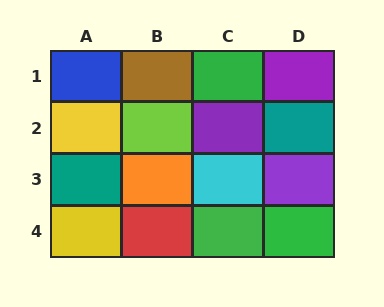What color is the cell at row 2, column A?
Yellow.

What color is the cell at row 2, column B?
Lime.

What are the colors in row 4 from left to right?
Yellow, red, green, green.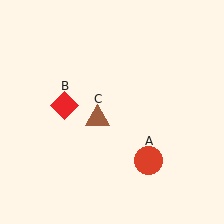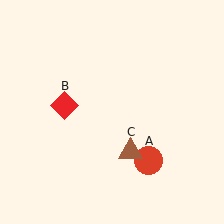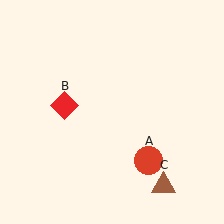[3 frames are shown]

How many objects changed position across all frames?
1 object changed position: brown triangle (object C).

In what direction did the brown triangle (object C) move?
The brown triangle (object C) moved down and to the right.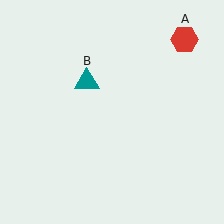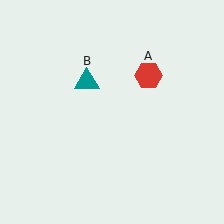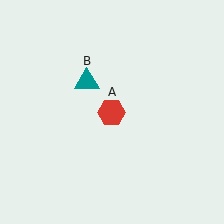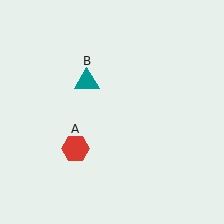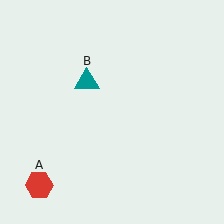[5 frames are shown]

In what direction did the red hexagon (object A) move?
The red hexagon (object A) moved down and to the left.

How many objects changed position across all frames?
1 object changed position: red hexagon (object A).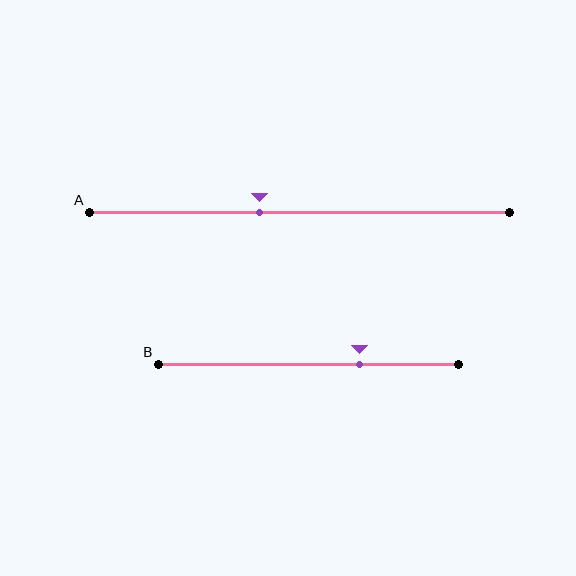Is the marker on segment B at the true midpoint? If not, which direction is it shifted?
No, the marker on segment B is shifted to the right by about 17% of the segment length.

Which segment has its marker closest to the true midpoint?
Segment A has its marker closest to the true midpoint.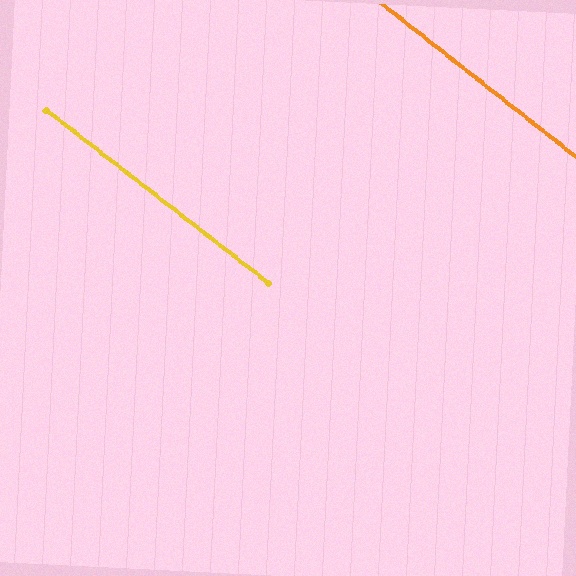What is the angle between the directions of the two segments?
Approximately 0 degrees.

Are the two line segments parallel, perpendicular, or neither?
Parallel — their directions differ by only 0.3°.